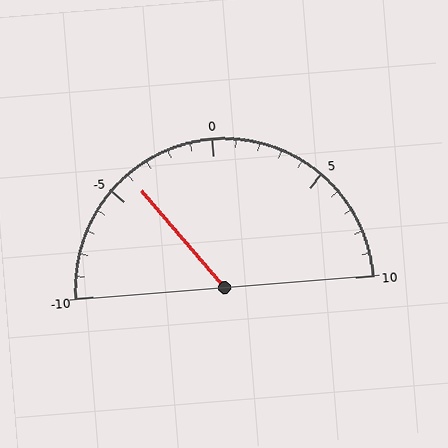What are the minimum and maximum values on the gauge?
The gauge ranges from -10 to 10.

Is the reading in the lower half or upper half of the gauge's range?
The reading is in the lower half of the range (-10 to 10).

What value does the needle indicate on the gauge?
The needle indicates approximately -4.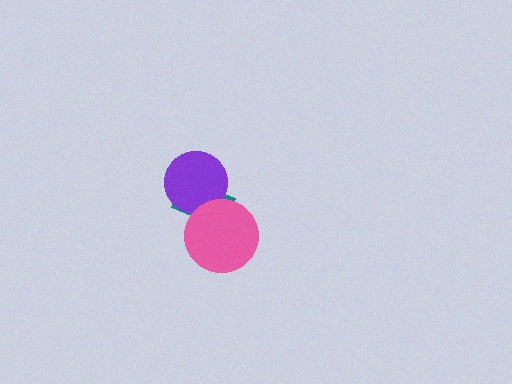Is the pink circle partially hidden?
No, no other shape covers it.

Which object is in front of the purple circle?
The pink circle is in front of the purple circle.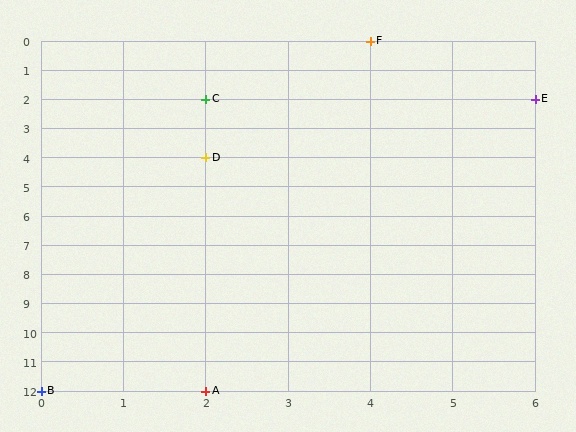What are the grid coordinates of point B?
Point B is at grid coordinates (0, 12).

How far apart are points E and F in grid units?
Points E and F are 2 columns and 2 rows apart (about 2.8 grid units diagonally).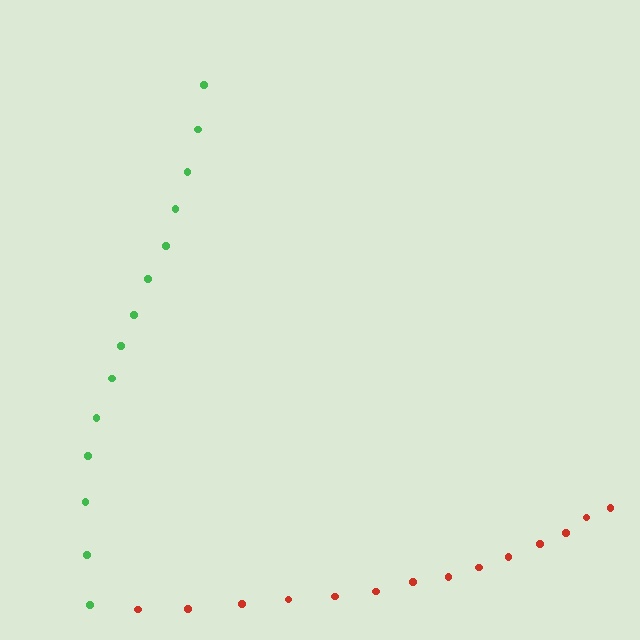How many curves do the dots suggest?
There are 2 distinct paths.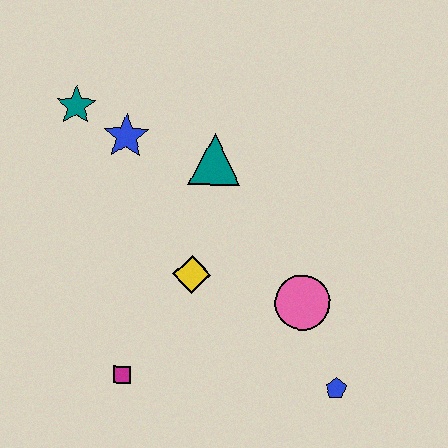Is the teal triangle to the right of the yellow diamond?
Yes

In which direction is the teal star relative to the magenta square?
The teal star is above the magenta square.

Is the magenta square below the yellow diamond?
Yes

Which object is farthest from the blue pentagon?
The teal star is farthest from the blue pentagon.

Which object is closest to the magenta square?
The yellow diamond is closest to the magenta square.